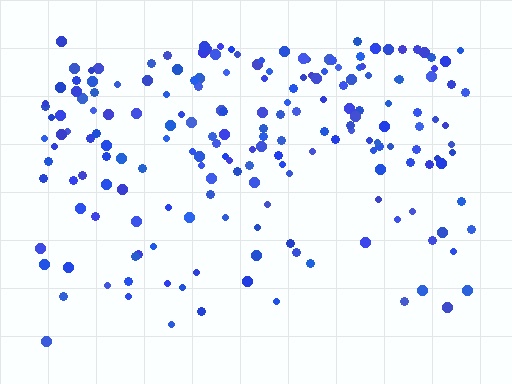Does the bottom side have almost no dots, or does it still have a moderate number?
Still a moderate number, just noticeably fewer than the top.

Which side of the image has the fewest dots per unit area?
The bottom.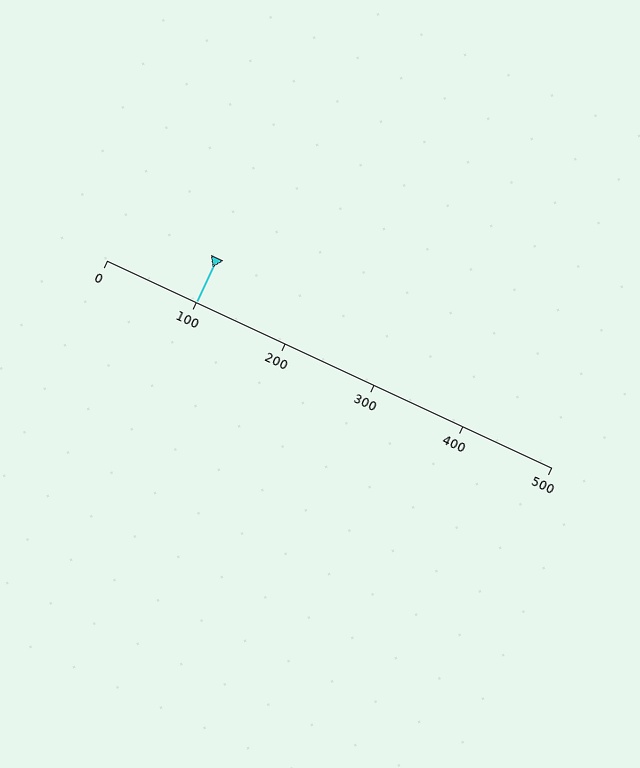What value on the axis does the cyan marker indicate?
The marker indicates approximately 100.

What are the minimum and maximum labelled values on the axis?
The axis runs from 0 to 500.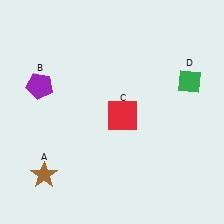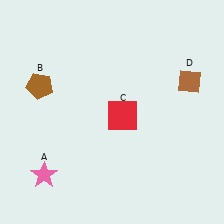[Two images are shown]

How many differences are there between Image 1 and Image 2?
There are 3 differences between the two images.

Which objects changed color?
A changed from brown to pink. B changed from purple to brown. D changed from green to brown.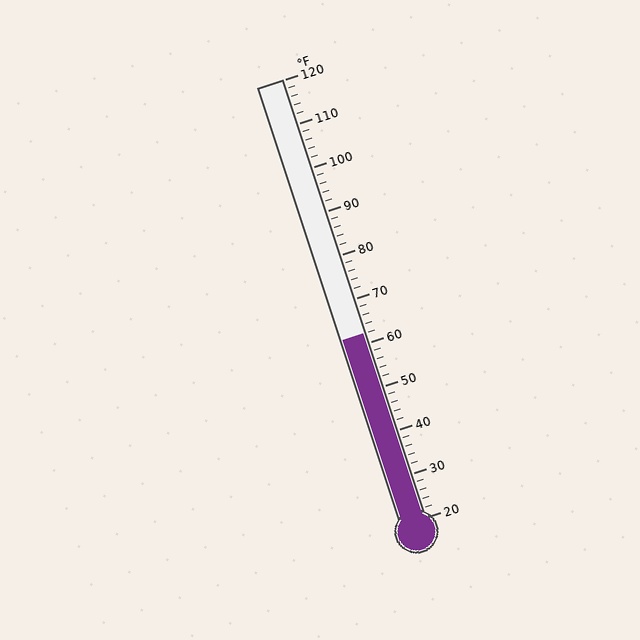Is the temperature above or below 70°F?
The temperature is below 70°F.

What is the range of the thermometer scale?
The thermometer scale ranges from 20°F to 120°F.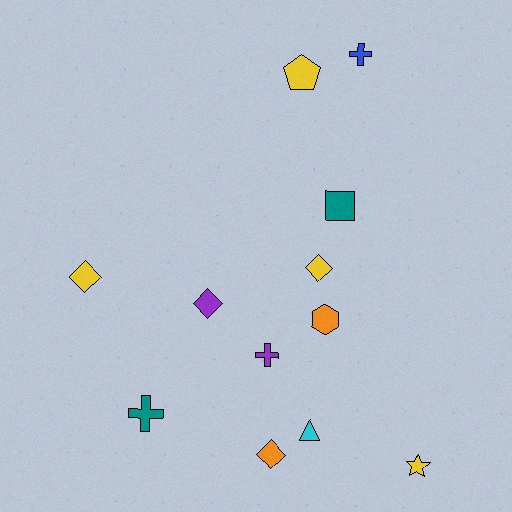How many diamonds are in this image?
There are 4 diamonds.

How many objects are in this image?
There are 12 objects.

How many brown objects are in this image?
There are no brown objects.